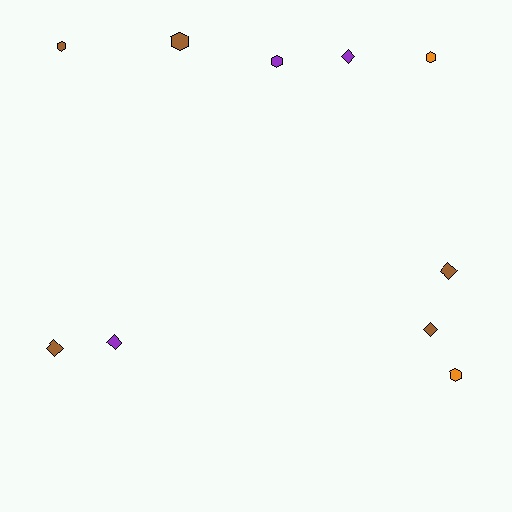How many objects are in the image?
There are 10 objects.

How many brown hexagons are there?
There are 2 brown hexagons.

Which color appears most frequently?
Brown, with 5 objects.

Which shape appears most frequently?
Hexagon, with 5 objects.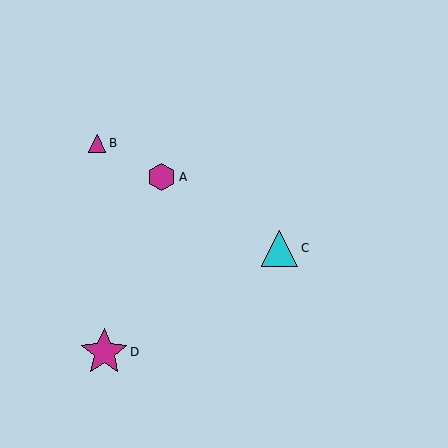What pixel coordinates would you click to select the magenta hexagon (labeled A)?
Click at (162, 177) to select the magenta hexagon A.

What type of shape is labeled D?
Shape D is a magenta star.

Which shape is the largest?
The magenta star (labeled D) is the largest.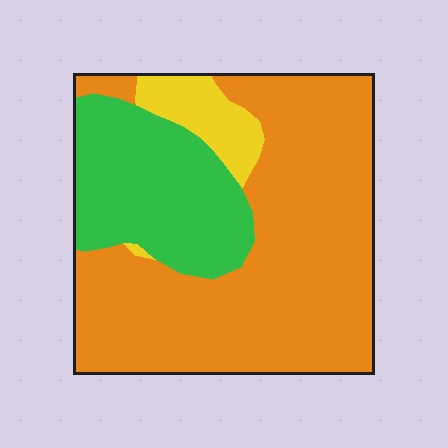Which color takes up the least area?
Yellow, at roughly 10%.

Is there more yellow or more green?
Green.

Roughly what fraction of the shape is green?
Green takes up about one quarter (1/4) of the shape.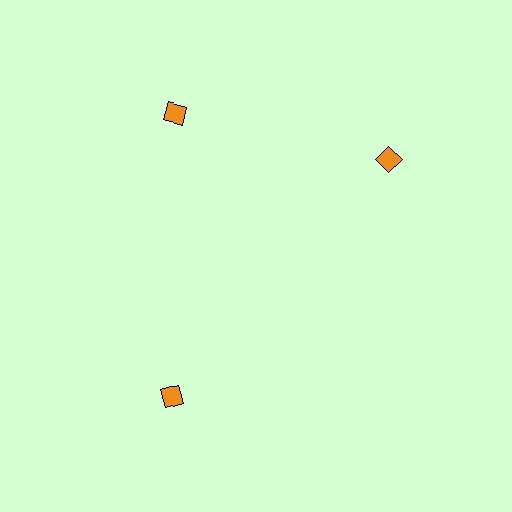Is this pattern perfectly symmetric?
No. The 3 orange diamonds are arranged in a ring, but one element near the 3 o'clock position is rotated out of alignment along the ring, breaking the 3-fold rotational symmetry.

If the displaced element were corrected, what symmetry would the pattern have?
It would have 3-fold rotational symmetry — the pattern would map onto itself every 120 degrees.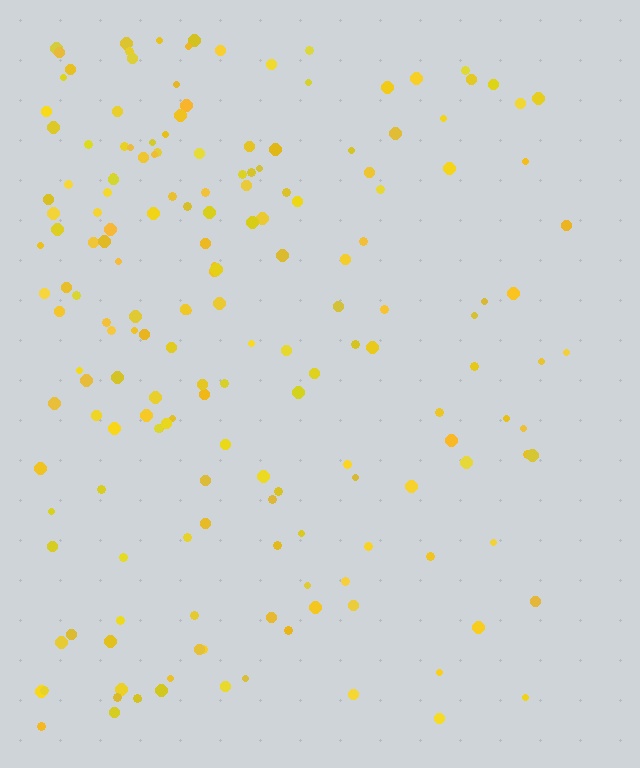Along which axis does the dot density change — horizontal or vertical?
Horizontal.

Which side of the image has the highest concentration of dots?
The left.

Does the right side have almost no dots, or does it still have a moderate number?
Still a moderate number, just noticeably fewer than the left.